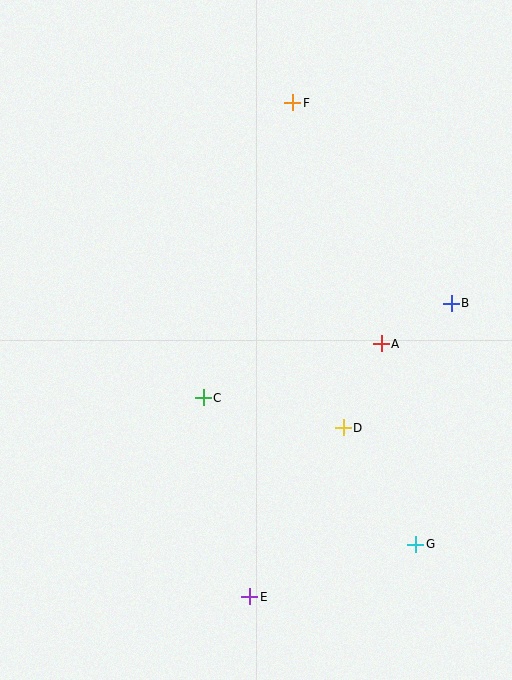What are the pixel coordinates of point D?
Point D is at (343, 428).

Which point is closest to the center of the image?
Point C at (203, 398) is closest to the center.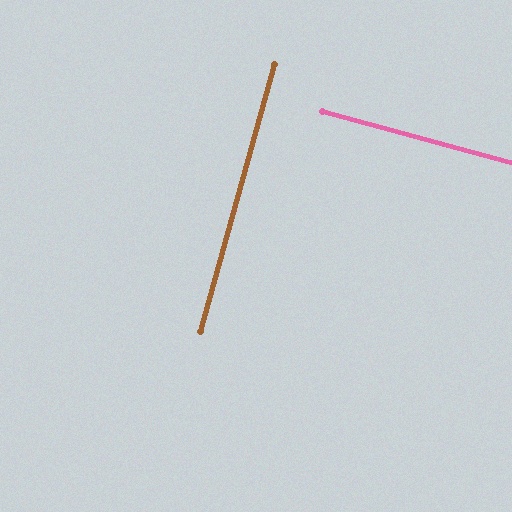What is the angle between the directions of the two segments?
Approximately 90 degrees.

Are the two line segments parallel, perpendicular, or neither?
Perpendicular — they meet at approximately 90°.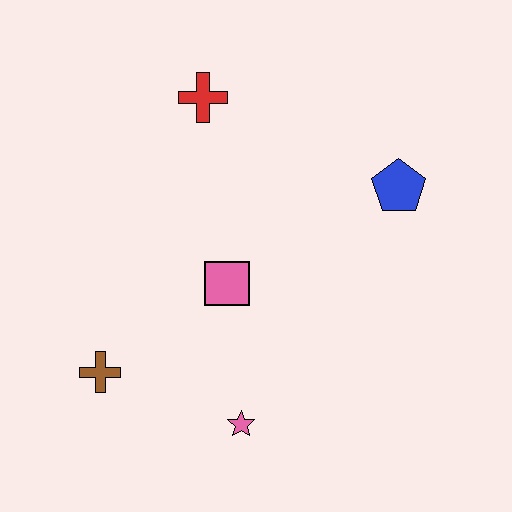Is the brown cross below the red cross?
Yes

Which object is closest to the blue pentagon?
The pink square is closest to the blue pentagon.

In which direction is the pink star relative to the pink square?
The pink star is below the pink square.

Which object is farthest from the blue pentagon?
The brown cross is farthest from the blue pentagon.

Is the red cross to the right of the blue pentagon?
No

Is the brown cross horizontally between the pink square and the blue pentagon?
No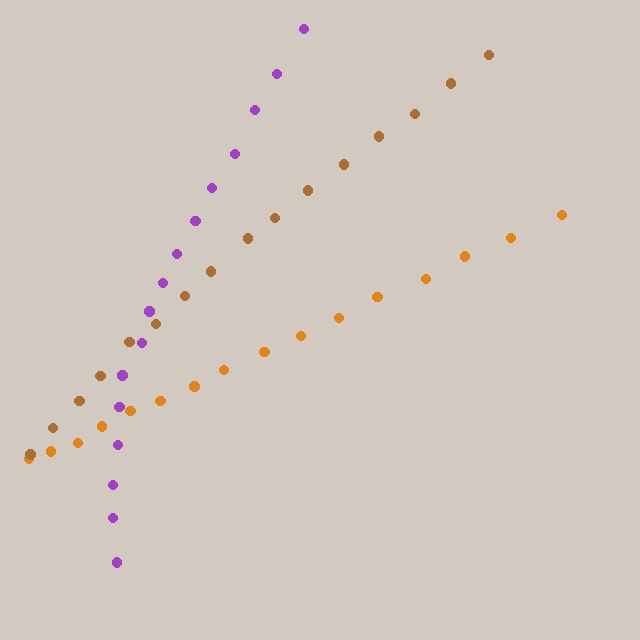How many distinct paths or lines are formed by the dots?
There are 3 distinct paths.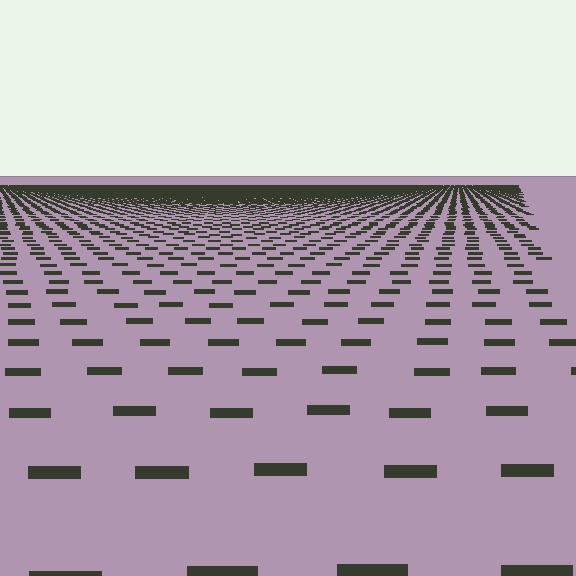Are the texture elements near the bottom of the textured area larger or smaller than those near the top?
Larger. Near the bottom, elements are closer to the viewer and appear at a bigger on-screen size.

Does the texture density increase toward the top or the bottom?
Density increases toward the top.